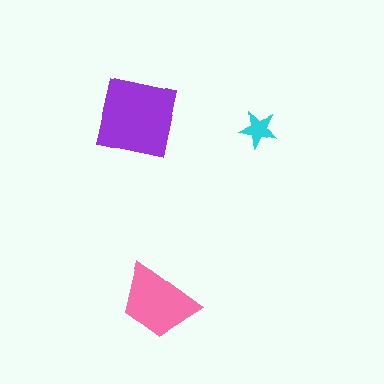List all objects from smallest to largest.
The cyan star, the pink trapezoid, the purple square.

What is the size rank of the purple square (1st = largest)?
1st.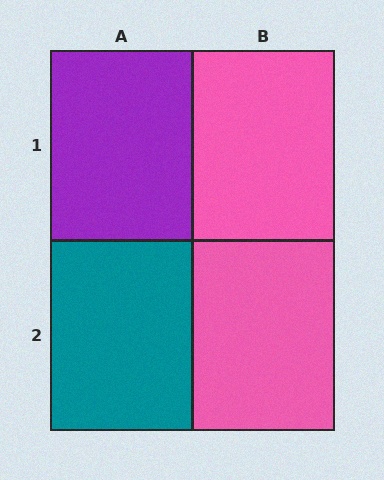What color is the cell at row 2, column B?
Pink.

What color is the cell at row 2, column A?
Teal.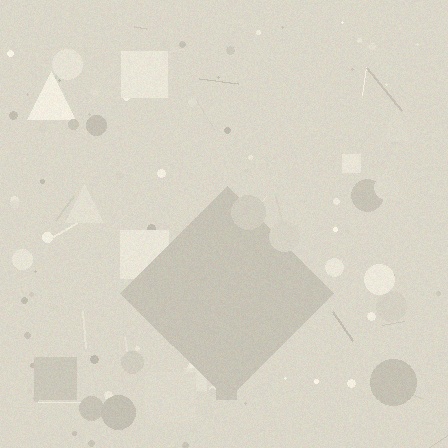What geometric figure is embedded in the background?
A diamond is embedded in the background.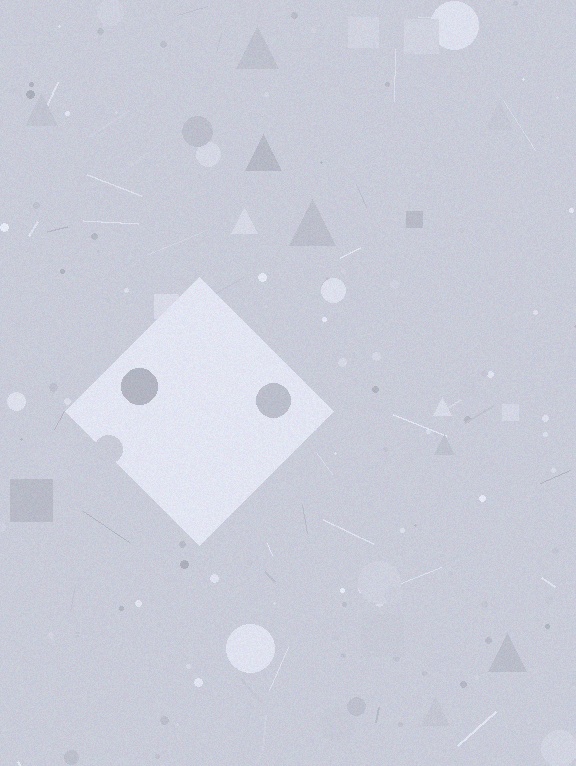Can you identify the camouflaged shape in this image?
The camouflaged shape is a diamond.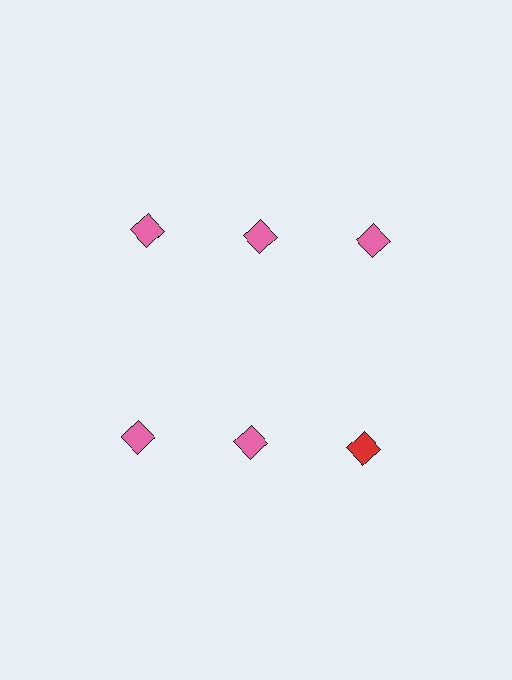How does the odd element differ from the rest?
It has a different color: red instead of pink.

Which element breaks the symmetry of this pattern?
The red diamond in the second row, center column breaks the symmetry. All other shapes are pink diamonds.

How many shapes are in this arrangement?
There are 6 shapes arranged in a grid pattern.